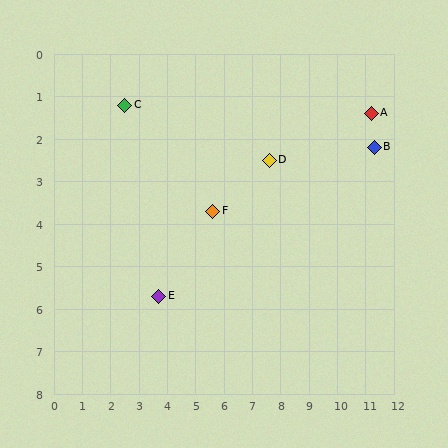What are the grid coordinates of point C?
Point C is at approximately (2.5, 1.2).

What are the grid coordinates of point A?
Point A is at approximately (11.2, 1.4).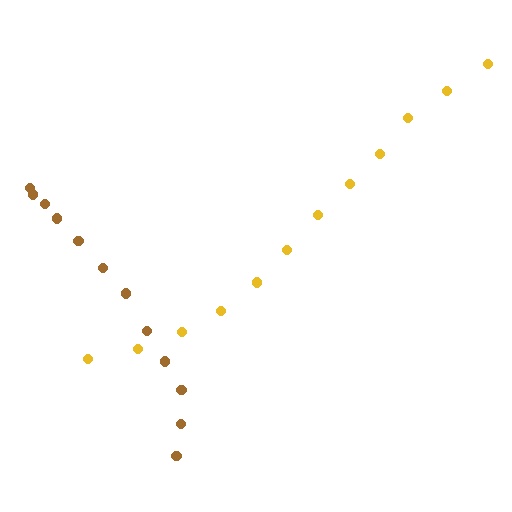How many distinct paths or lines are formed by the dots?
There are 2 distinct paths.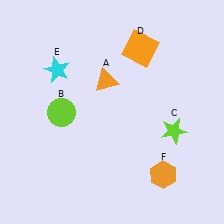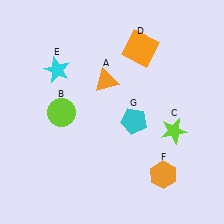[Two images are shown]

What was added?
A cyan pentagon (G) was added in Image 2.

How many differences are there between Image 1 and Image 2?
There is 1 difference between the two images.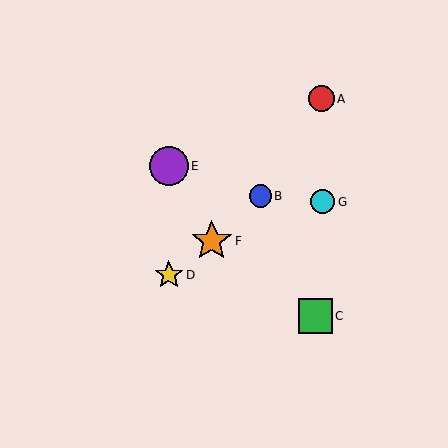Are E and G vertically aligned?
No, E is at x≈169 and G is at x≈322.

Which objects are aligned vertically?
Objects D, E are aligned vertically.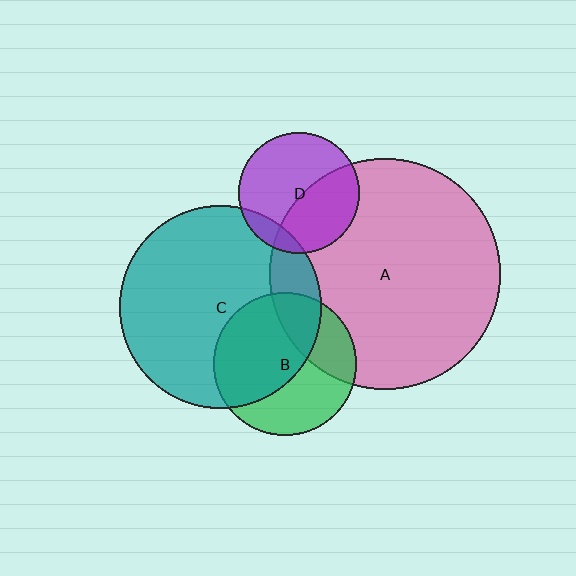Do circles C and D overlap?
Yes.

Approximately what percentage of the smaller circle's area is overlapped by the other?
Approximately 10%.